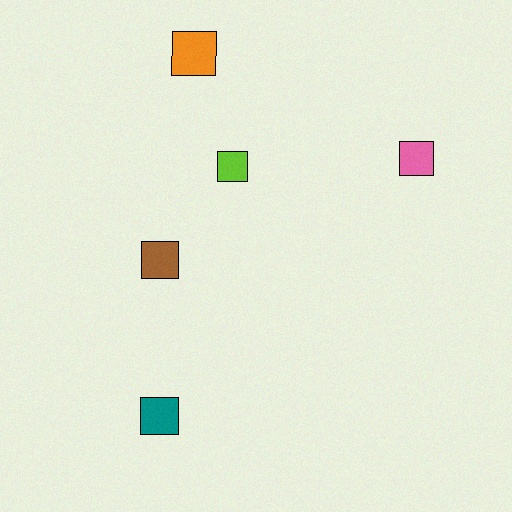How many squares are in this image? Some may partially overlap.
There are 5 squares.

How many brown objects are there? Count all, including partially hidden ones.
There is 1 brown object.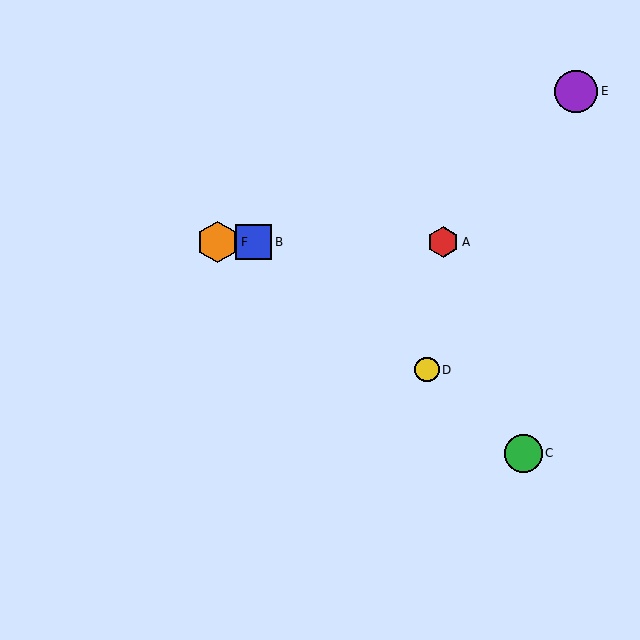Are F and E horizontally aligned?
No, F is at y≈242 and E is at y≈91.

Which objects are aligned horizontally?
Objects A, B, F are aligned horizontally.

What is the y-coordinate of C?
Object C is at y≈453.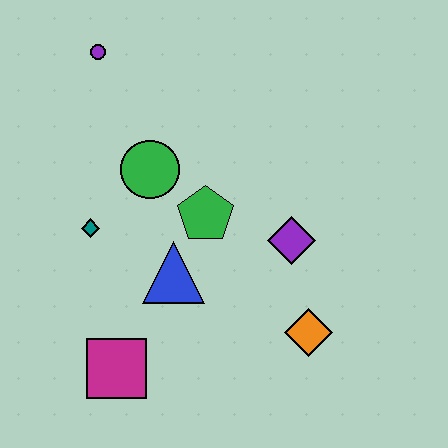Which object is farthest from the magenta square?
The purple circle is farthest from the magenta square.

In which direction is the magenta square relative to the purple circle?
The magenta square is below the purple circle.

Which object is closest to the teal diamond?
The green circle is closest to the teal diamond.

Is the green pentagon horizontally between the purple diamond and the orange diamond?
No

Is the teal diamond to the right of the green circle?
No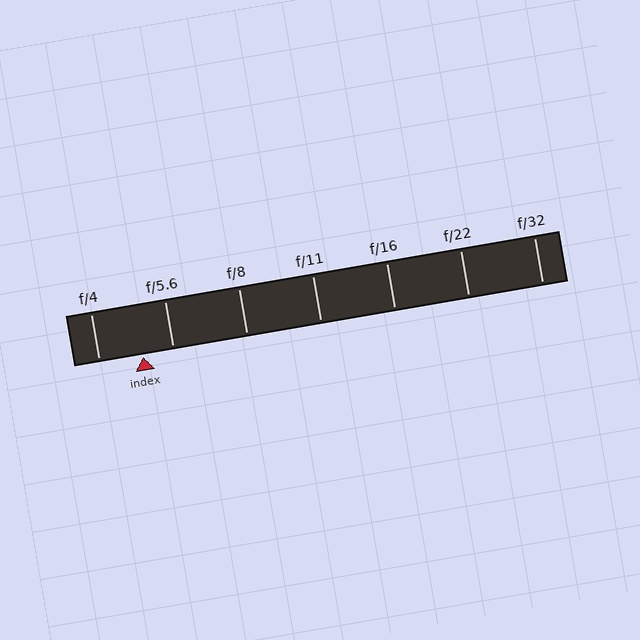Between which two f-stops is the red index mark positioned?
The index mark is between f/4 and f/5.6.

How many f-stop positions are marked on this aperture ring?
There are 7 f-stop positions marked.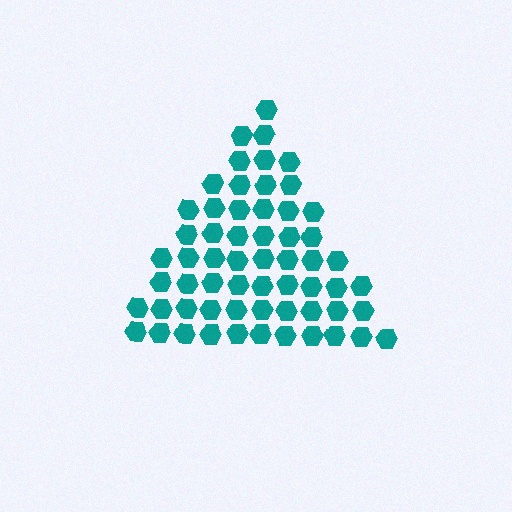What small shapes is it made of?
It is made of small hexagons.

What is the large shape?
The large shape is a triangle.